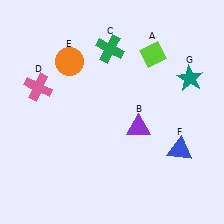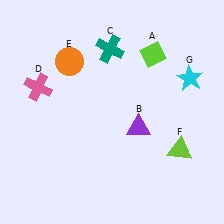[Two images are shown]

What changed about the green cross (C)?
In Image 1, C is green. In Image 2, it changed to teal.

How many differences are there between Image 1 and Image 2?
There are 3 differences between the two images.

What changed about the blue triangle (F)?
In Image 1, F is blue. In Image 2, it changed to lime.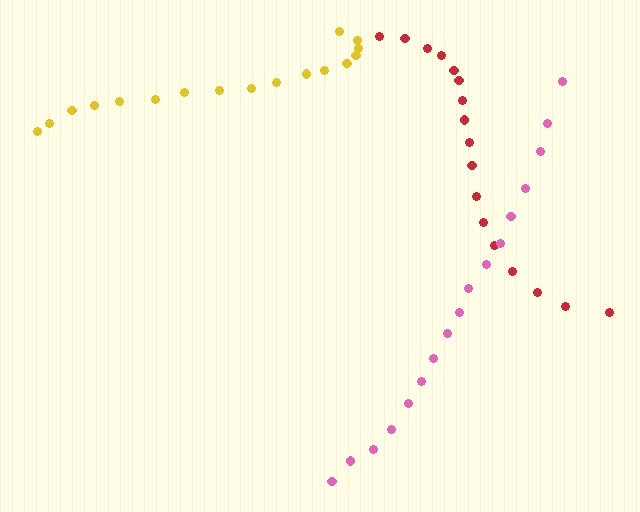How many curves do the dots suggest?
There are 3 distinct paths.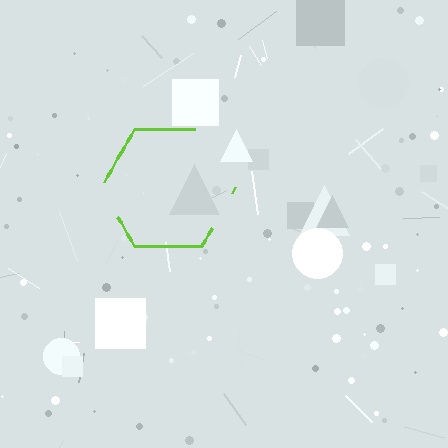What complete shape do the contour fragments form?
The contour fragments form a hexagon.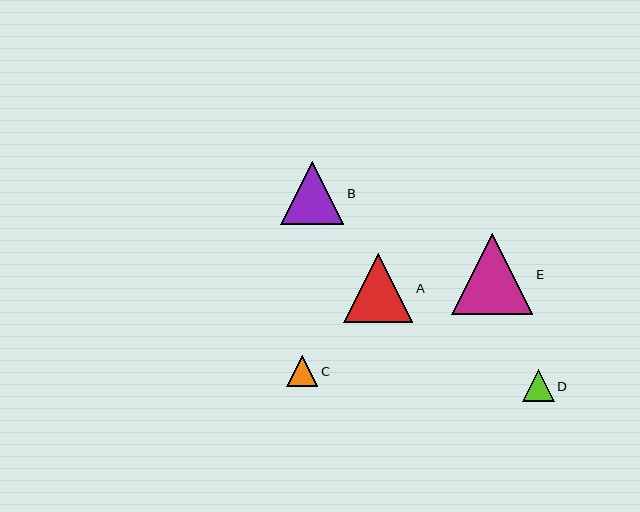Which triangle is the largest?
Triangle E is the largest with a size of approximately 81 pixels.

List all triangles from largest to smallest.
From largest to smallest: E, A, B, D, C.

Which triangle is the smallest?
Triangle C is the smallest with a size of approximately 31 pixels.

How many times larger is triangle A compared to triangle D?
Triangle A is approximately 2.2 times the size of triangle D.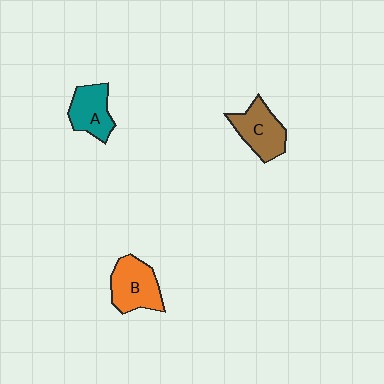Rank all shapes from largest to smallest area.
From largest to smallest: B (orange), C (brown), A (teal).